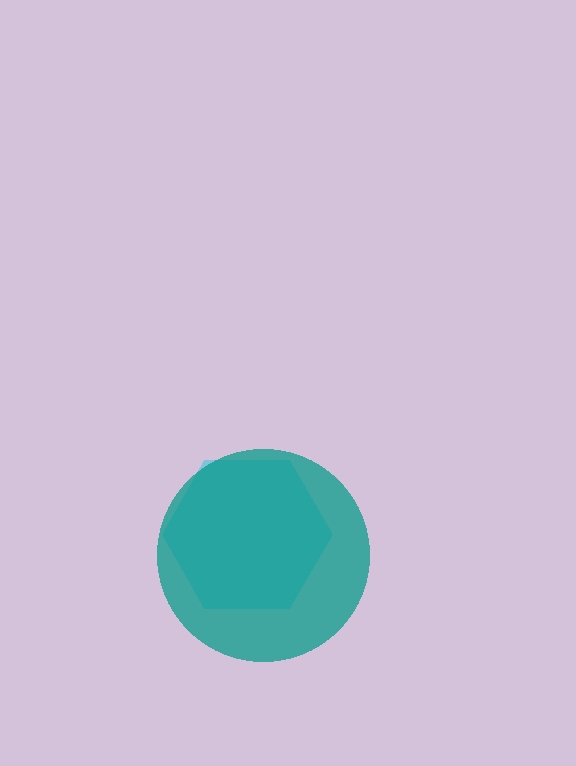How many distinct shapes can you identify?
There are 2 distinct shapes: a cyan hexagon, a teal circle.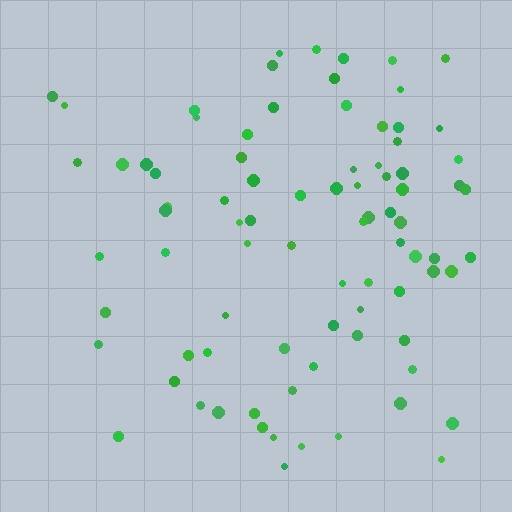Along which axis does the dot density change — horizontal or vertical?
Horizontal.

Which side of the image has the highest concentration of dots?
The right.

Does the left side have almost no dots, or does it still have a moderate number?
Still a moderate number, just noticeably fewer than the right.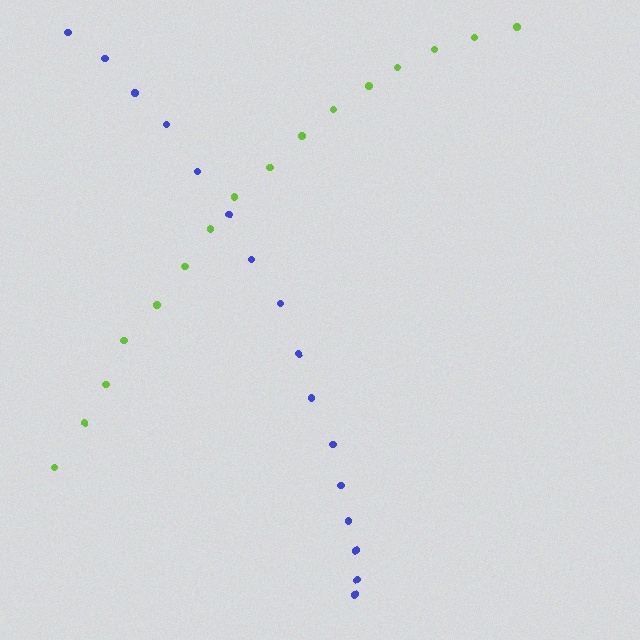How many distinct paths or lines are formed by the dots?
There are 2 distinct paths.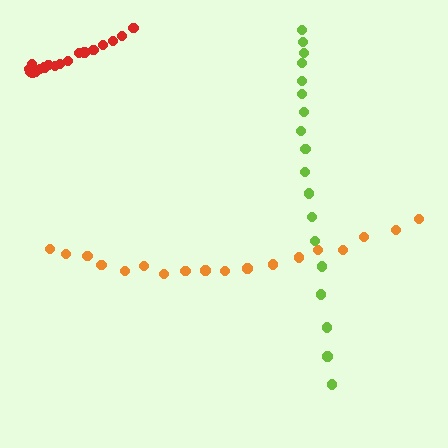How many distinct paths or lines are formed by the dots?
There are 3 distinct paths.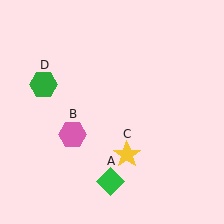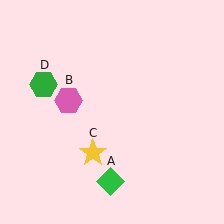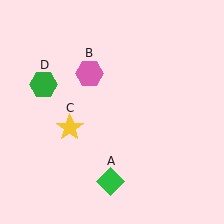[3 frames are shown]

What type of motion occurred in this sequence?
The pink hexagon (object B), yellow star (object C) rotated clockwise around the center of the scene.